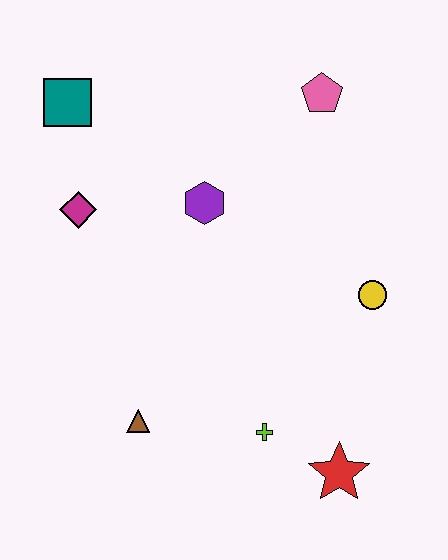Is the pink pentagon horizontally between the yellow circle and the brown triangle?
Yes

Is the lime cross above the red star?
Yes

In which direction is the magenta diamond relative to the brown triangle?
The magenta diamond is above the brown triangle.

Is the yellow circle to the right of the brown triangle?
Yes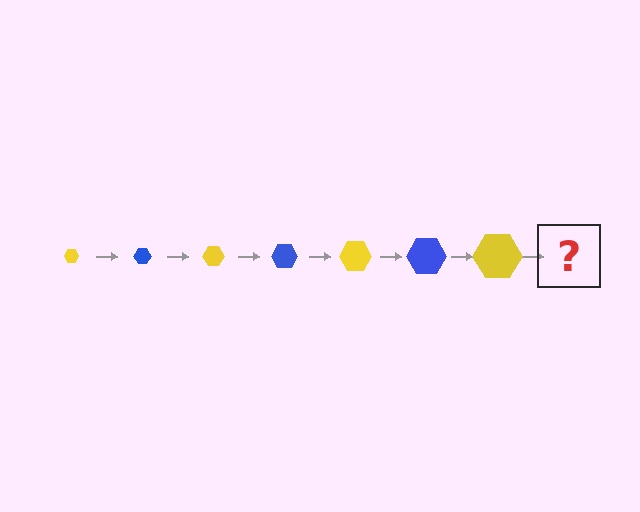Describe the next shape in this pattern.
It should be a blue hexagon, larger than the previous one.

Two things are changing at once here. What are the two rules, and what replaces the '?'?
The two rules are that the hexagon grows larger each step and the color cycles through yellow and blue. The '?' should be a blue hexagon, larger than the previous one.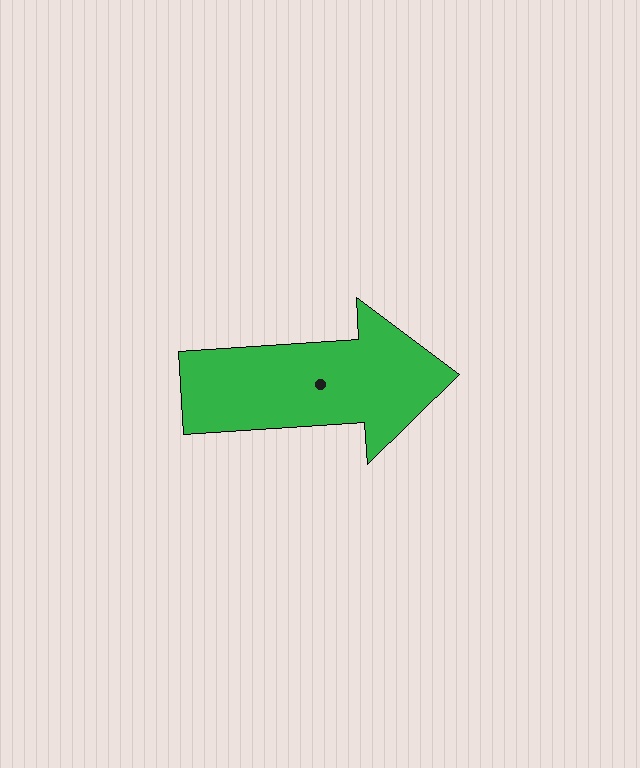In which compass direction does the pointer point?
East.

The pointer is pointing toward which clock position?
Roughly 3 o'clock.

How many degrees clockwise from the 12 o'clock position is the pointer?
Approximately 86 degrees.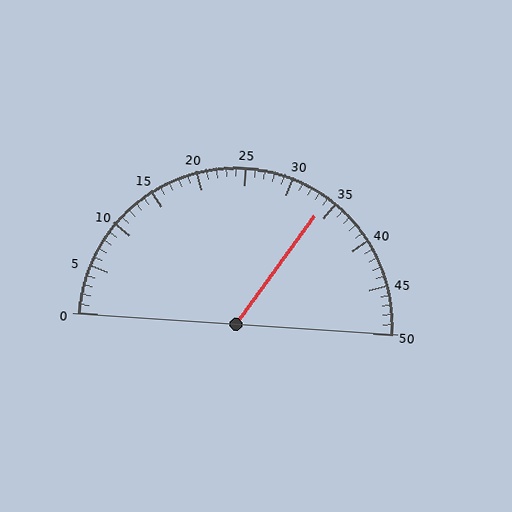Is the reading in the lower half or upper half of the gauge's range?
The reading is in the upper half of the range (0 to 50).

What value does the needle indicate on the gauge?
The needle indicates approximately 34.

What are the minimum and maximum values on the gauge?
The gauge ranges from 0 to 50.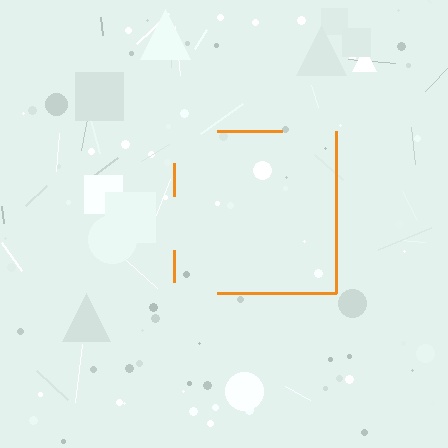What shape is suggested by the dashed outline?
The dashed outline suggests a square.